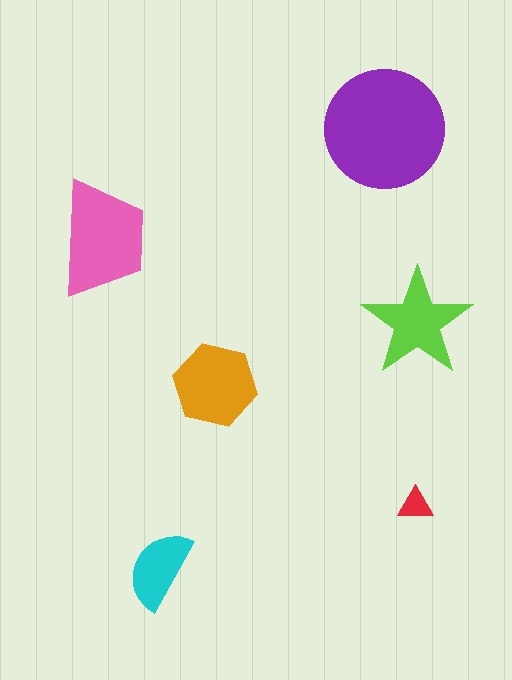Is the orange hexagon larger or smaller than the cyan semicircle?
Larger.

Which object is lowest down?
The cyan semicircle is bottommost.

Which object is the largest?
The purple circle.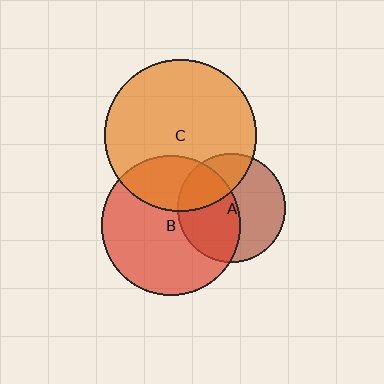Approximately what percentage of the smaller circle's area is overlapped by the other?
Approximately 30%.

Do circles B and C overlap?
Yes.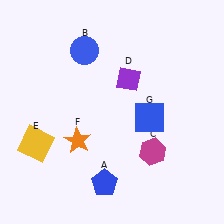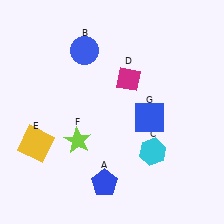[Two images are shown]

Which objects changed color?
C changed from magenta to cyan. D changed from purple to magenta. F changed from orange to lime.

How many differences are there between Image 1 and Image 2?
There are 3 differences between the two images.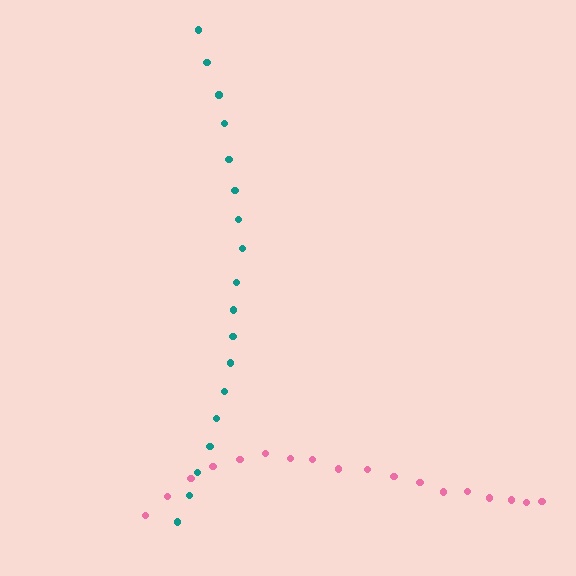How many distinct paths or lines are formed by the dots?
There are 2 distinct paths.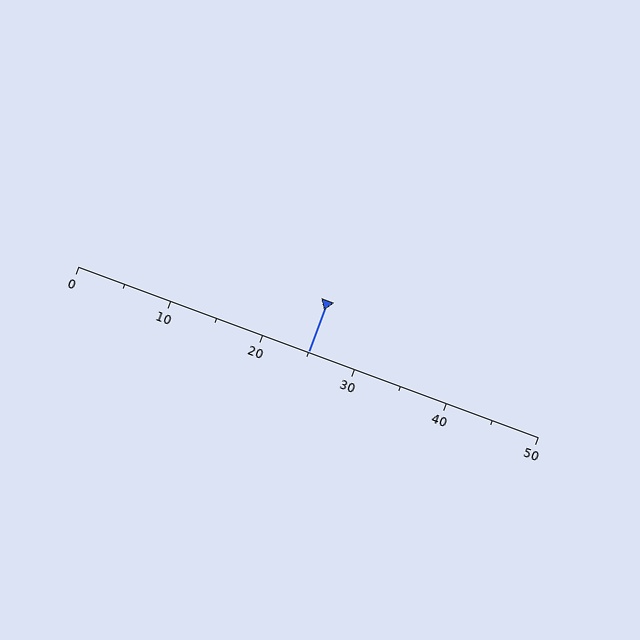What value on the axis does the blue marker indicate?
The marker indicates approximately 25.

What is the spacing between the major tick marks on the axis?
The major ticks are spaced 10 apart.